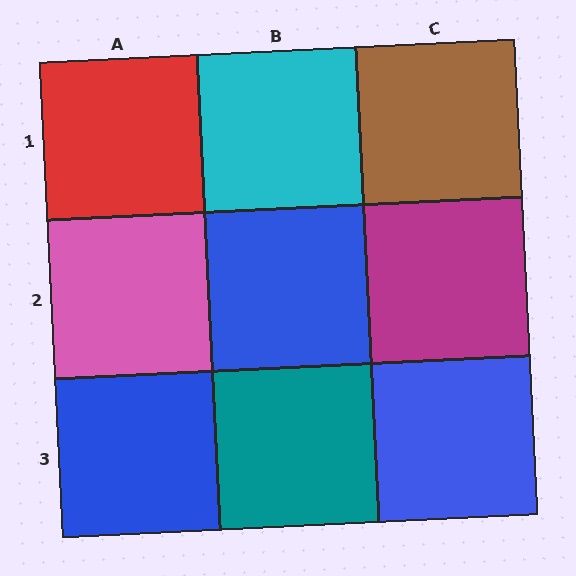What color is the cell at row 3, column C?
Blue.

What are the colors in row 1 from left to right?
Red, cyan, brown.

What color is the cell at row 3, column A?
Blue.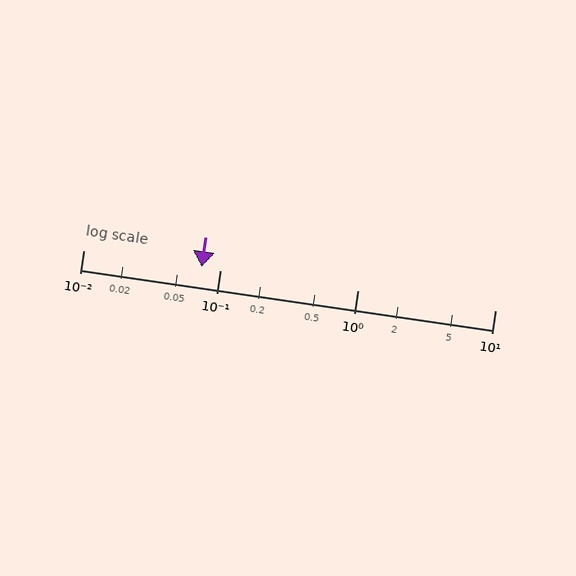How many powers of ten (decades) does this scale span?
The scale spans 3 decades, from 0.01 to 10.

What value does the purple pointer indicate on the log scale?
The pointer indicates approximately 0.073.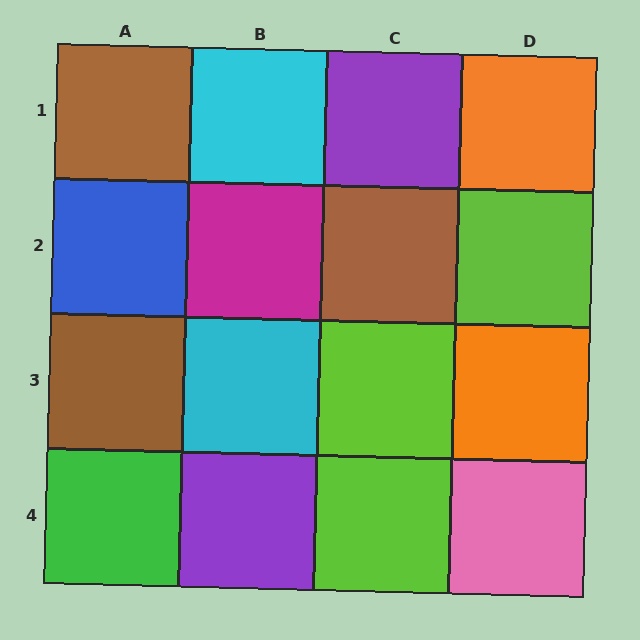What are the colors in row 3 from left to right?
Brown, cyan, lime, orange.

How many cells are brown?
3 cells are brown.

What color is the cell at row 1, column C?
Purple.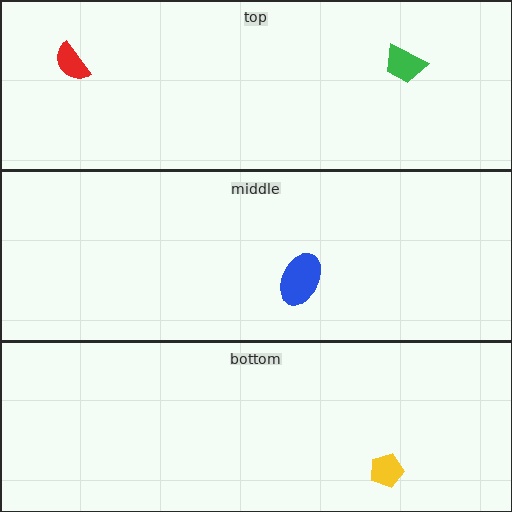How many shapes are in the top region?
2.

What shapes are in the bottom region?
The yellow pentagon.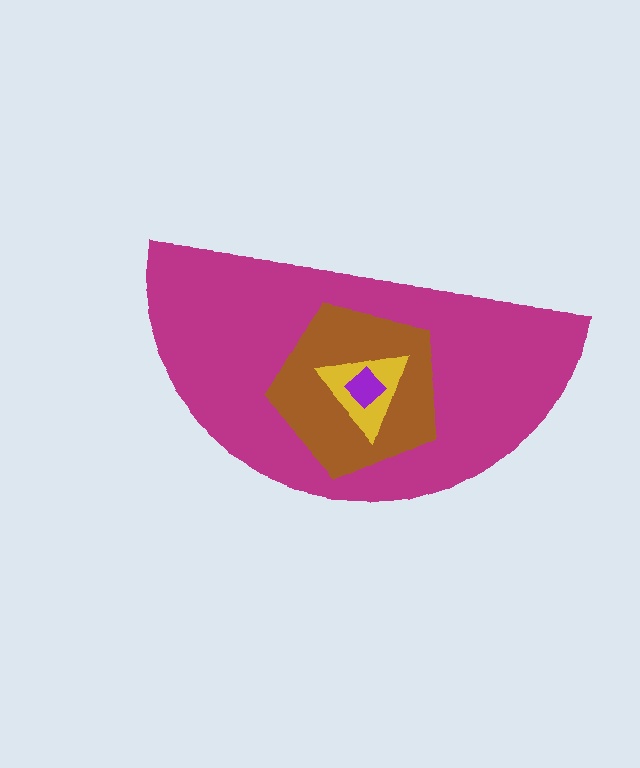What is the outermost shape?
The magenta semicircle.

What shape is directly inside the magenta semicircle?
The brown pentagon.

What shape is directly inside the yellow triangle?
The purple diamond.